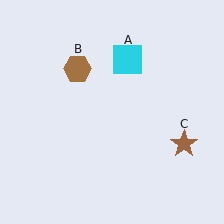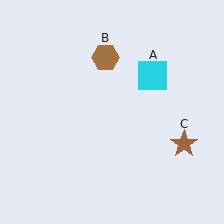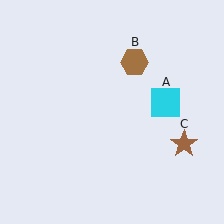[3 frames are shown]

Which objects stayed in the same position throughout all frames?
Brown star (object C) remained stationary.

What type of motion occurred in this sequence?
The cyan square (object A), brown hexagon (object B) rotated clockwise around the center of the scene.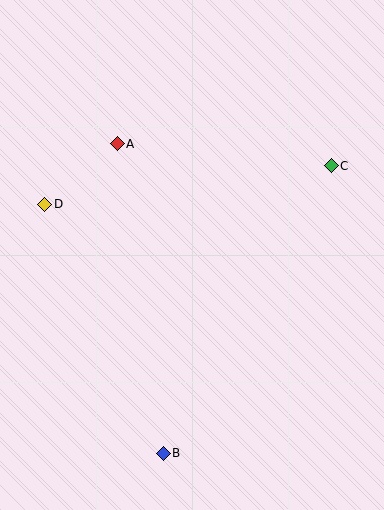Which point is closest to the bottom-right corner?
Point B is closest to the bottom-right corner.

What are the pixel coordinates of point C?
Point C is at (331, 166).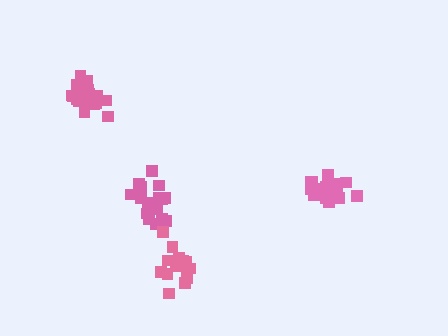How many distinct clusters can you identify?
There are 4 distinct clusters.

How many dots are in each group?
Group 1: 20 dots, Group 2: 18 dots, Group 3: 20 dots, Group 4: 16 dots (74 total).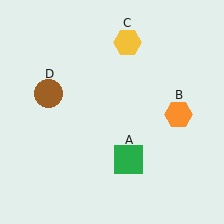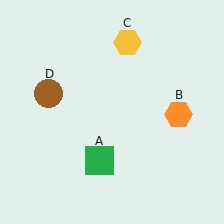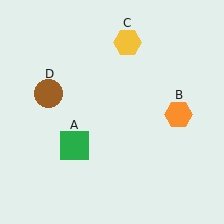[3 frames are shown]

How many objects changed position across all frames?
1 object changed position: green square (object A).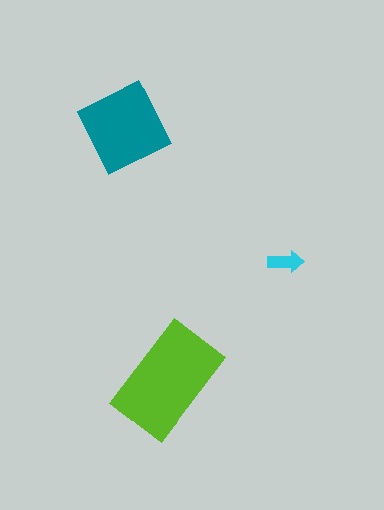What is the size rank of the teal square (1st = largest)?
2nd.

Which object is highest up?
The teal square is topmost.